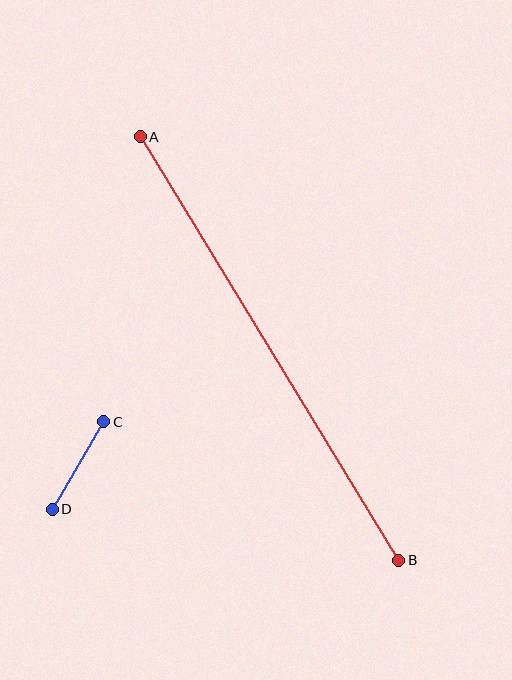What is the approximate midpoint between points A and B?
The midpoint is at approximately (269, 349) pixels.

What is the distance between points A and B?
The distance is approximately 496 pixels.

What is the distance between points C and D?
The distance is approximately 101 pixels.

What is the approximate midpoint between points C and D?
The midpoint is at approximately (78, 465) pixels.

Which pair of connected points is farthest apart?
Points A and B are farthest apart.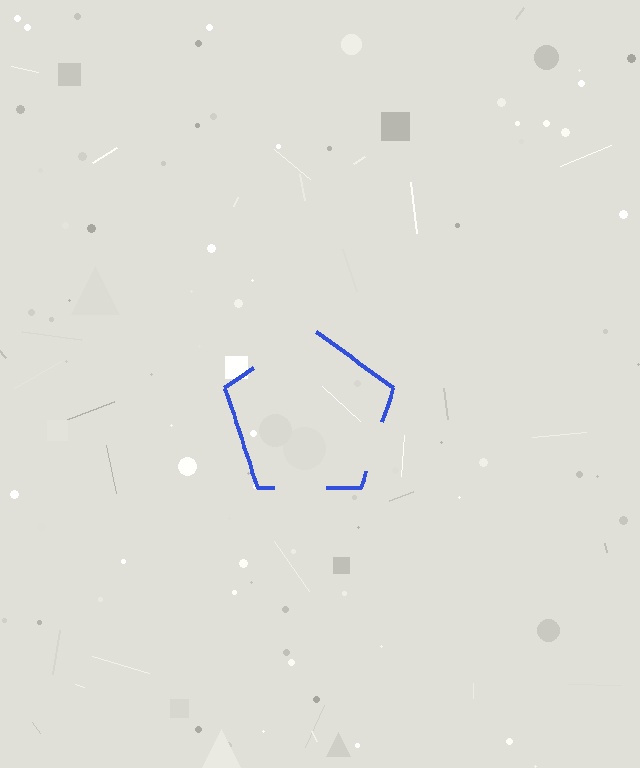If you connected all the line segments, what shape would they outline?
They would outline a pentagon.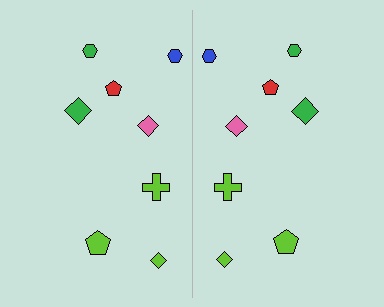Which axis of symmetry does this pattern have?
The pattern has a vertical axis of symmetry running through the center of the image.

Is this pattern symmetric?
Yes, this pattern has bilateral (reflection) symmetry.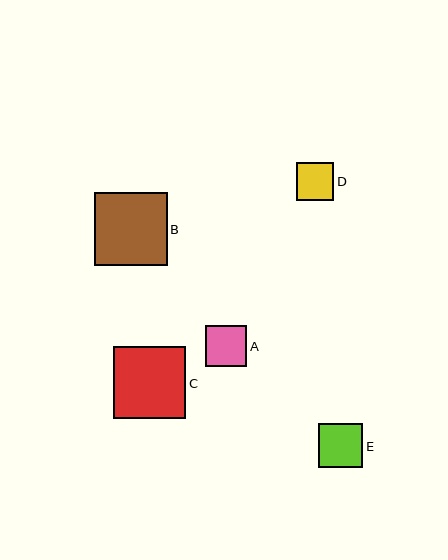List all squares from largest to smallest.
From largest to smallest: B, C, E, A, D.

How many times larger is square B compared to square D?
Square B is approximately 1.9 times the size of square D.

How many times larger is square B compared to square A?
Square B is approximately 1.8 times the size of square A.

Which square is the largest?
Square B is the largest with a size of approximately 73 pixels.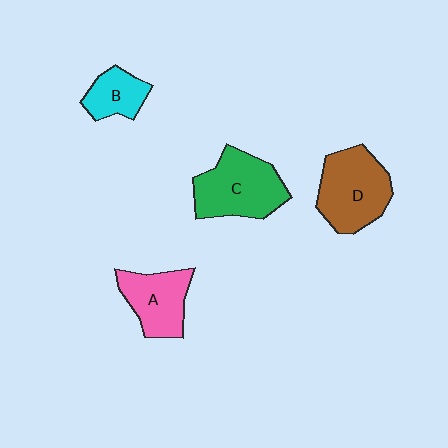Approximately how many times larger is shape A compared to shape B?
Approximately 1.5 times.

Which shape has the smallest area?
Shape B (cyan).